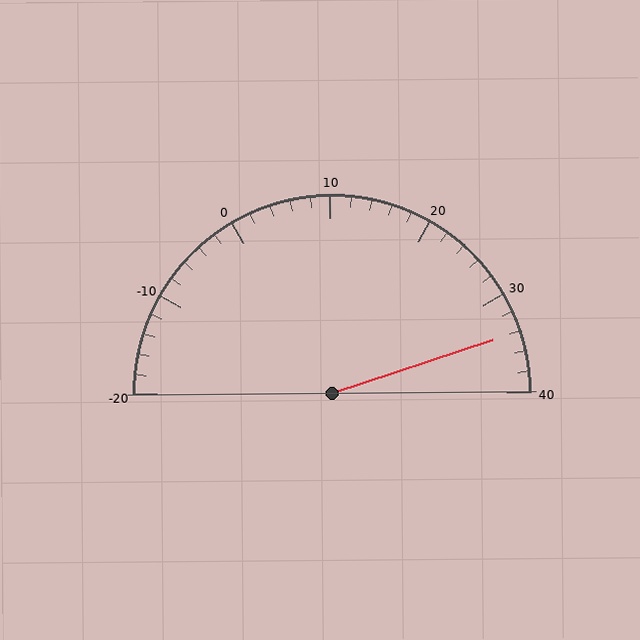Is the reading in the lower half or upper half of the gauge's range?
The reading is in the upper half of the range (-20 to 40).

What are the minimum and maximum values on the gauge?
The gauge ranges from -20 to 40.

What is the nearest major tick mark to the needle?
The nearest major tick mark is 30.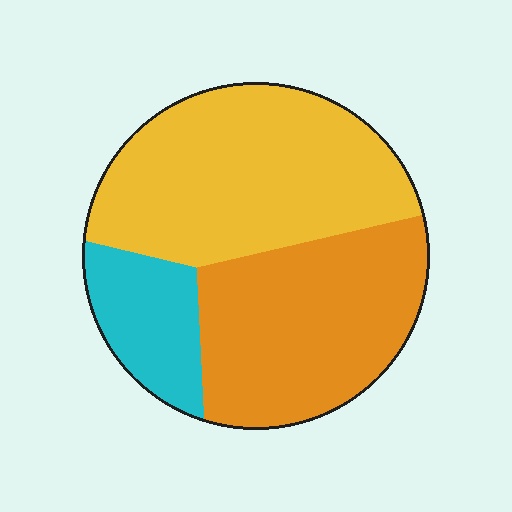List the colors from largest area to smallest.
From largest to smallest: yellow, orange, cyan.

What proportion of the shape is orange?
Orange covers around 40% of the shape.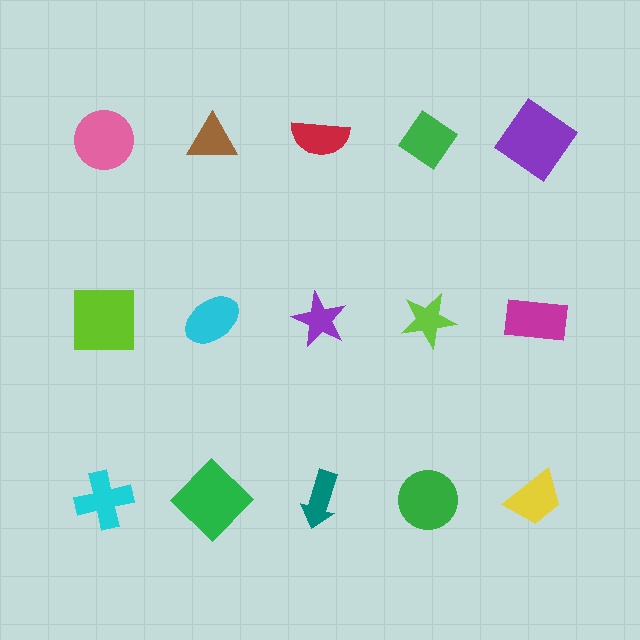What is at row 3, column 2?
A green diamond.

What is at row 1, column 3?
A red semicircle.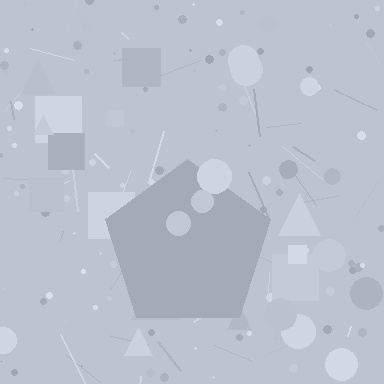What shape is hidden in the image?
A pentagon is hidden in the image.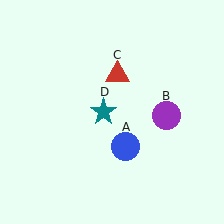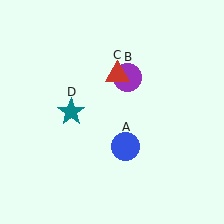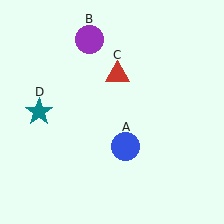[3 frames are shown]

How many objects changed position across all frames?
2 objects changed position: purple circle (object B), teal star (object D).